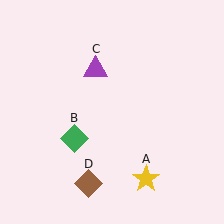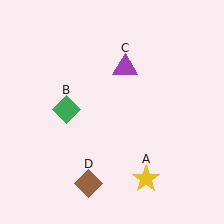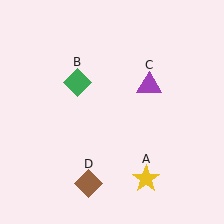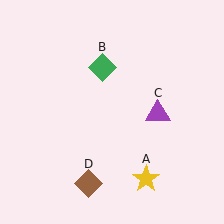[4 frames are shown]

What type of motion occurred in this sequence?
The green diamond (object B), purple triangle (object C) rotated clockwise around the center of the scene.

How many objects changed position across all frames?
2 objects changed position: green diamond (object B), purple triangle (object C).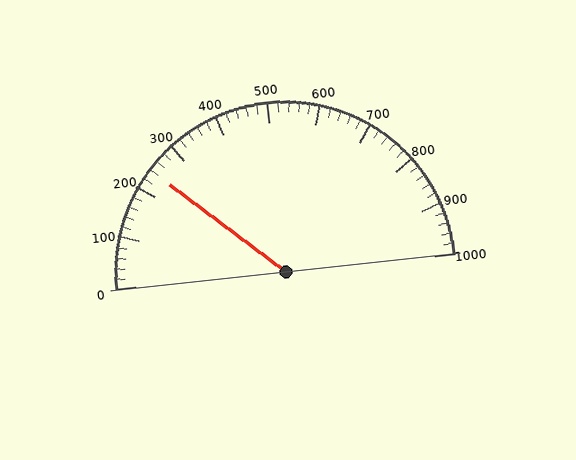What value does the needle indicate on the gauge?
The needle indicates approximately 240.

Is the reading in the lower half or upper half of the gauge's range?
The reading is in the lower half of the range (0 to 1000).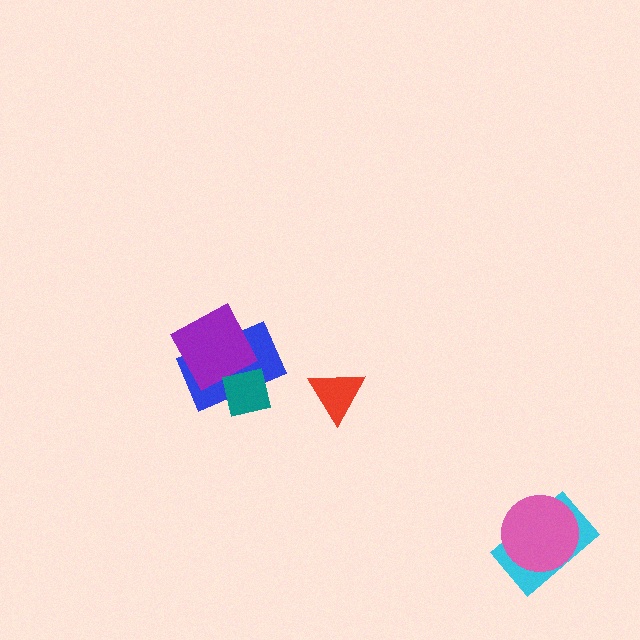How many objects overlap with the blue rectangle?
2 objects overlap with the blue rectangle.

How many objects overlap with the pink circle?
1 object overlaps with the pink circle.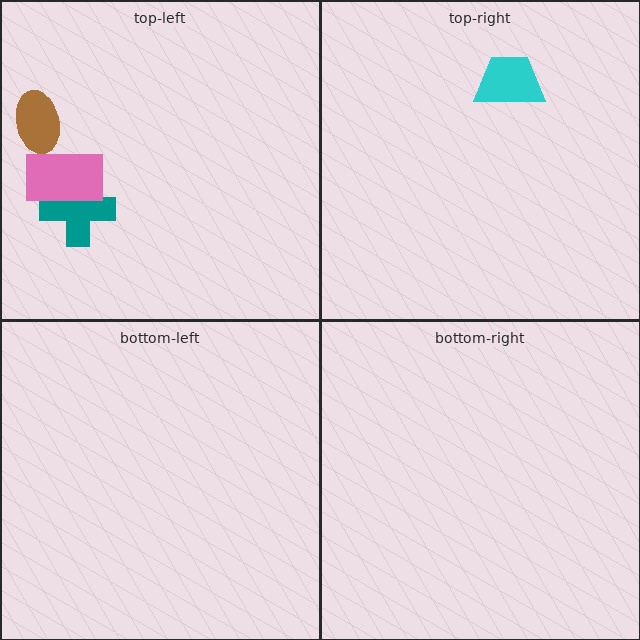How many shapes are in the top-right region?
1.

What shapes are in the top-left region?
The brown ellipse, the teal cross, the pink rectangle.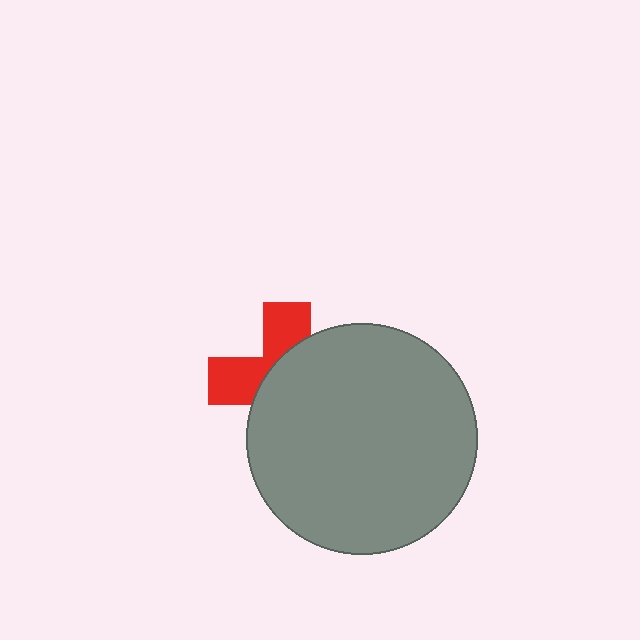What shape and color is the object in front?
The object in front is a gray circle.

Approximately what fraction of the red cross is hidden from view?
Roughly 62% of the red cross is hidden behind the gray circle.